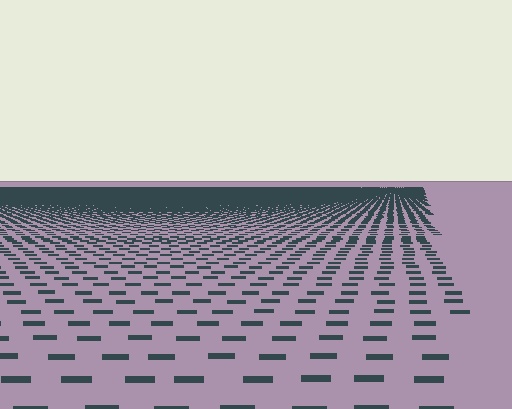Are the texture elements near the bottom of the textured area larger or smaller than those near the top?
Larger. Near the bottom, elements are closer to the viewer and appear at a bigger on-screen size.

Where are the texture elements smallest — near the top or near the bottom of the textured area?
Near the top.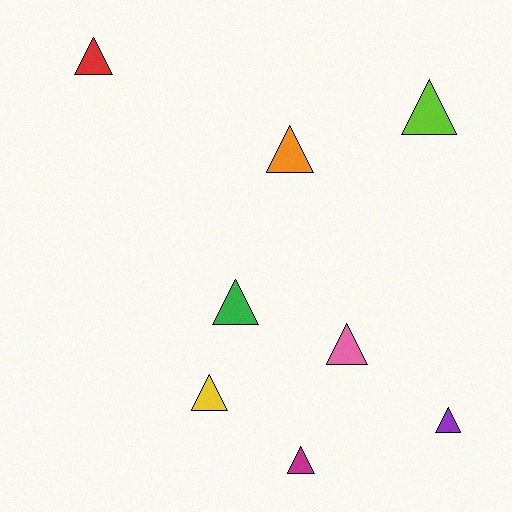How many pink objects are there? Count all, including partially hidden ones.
There is 1 pink object.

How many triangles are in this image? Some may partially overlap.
There are 8 triangles.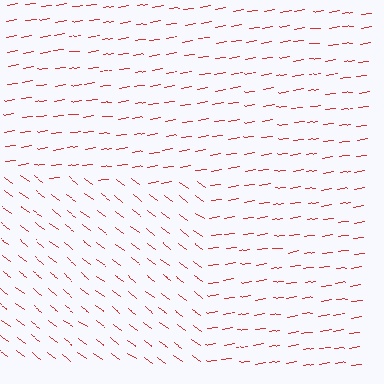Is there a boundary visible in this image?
Yes, there is a texture boundary formed by a change in line orientation.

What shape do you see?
I see a rectangle.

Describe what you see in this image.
The image is filled with small red line segments. A rectangle region in the image has lines oriented differently from the surrounding lines, creating a visible texture boundary.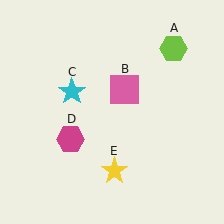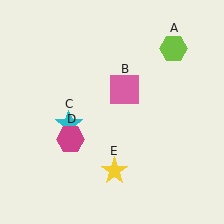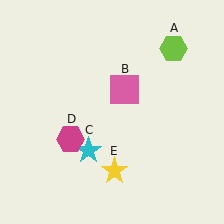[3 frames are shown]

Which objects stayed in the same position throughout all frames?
Lime hexagon (object A) and pink square (object B) and magenta hexagon (object D) and yellow star (object E) remained stationary.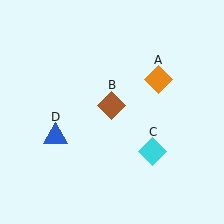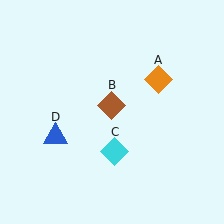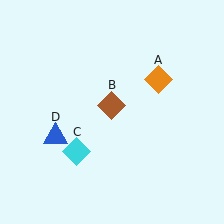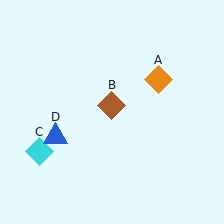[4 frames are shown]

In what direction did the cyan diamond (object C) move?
The cyan diamond (object C) moved left.